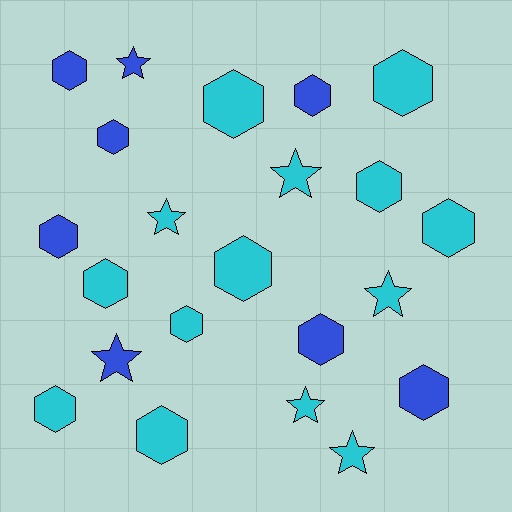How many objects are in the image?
There are 22 objects.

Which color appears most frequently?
Cyan, with 14 objects.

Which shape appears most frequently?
Hexagon, with 15 objects.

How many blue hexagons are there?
There are 6 blue hexagons.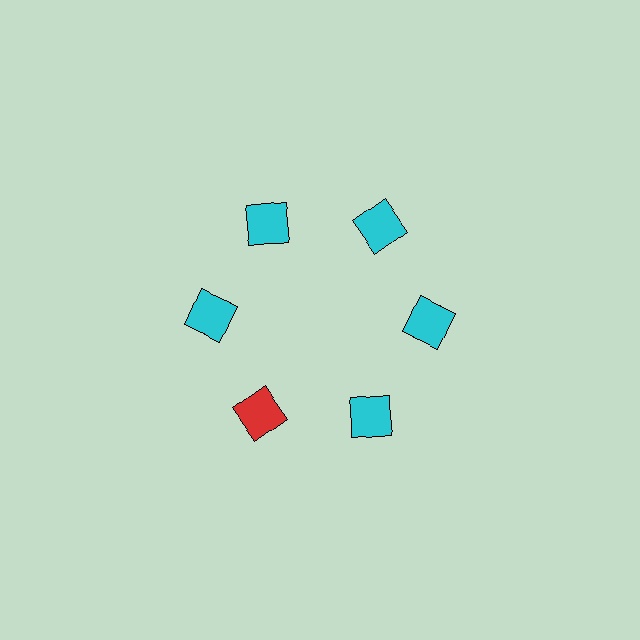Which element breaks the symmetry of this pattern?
The red square at roughly the 7 o'clock position breaks the symmetry. All other shapes are cyan squares.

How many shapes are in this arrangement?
There are 6 shapes arranged in a ring pattern.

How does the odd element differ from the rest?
It has a different color: red instead of cyan.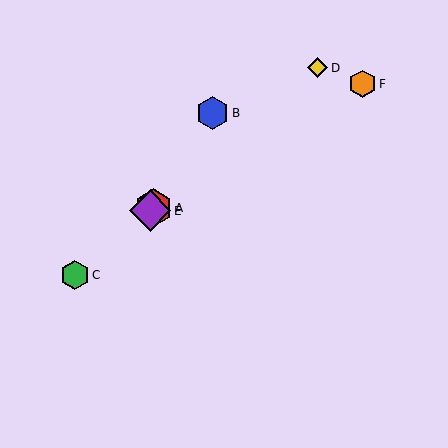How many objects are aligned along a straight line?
4 objects (A, C, D, E) are aligned along a straight line.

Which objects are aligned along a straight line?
Objects A, C, D, E are aligned along a straight line.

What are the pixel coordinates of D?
Object D is at (318, 68).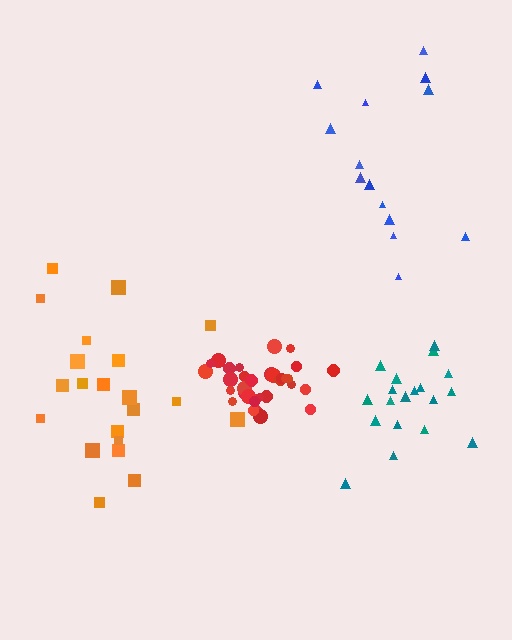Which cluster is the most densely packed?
Red.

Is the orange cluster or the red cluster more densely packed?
Red.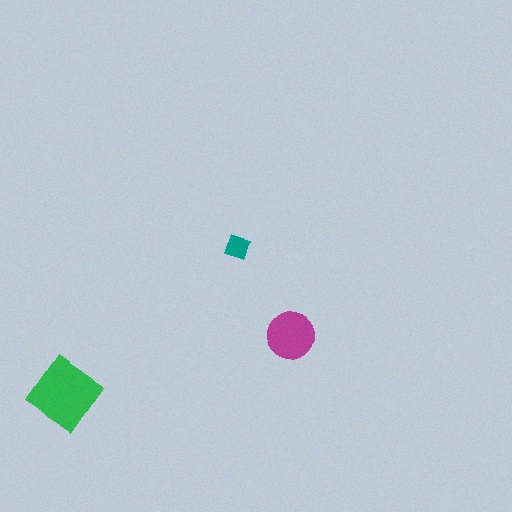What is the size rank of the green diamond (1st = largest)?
1st.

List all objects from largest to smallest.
The green diamond, the magenta circle, the teal diamond.